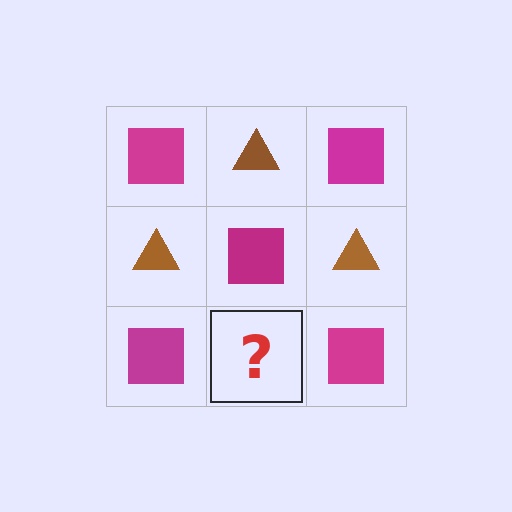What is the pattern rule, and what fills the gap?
The rule is that it alternates magenta square and brown triangle in a checkerboard pattern. The gap should be filled with a brown triangle.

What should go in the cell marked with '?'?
The missing cell should contain a brown triangle.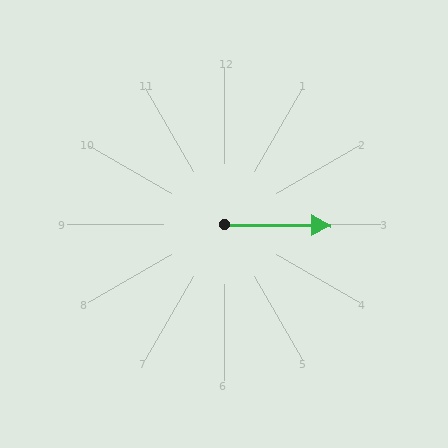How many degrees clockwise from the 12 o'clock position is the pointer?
Approximately 91 degrees.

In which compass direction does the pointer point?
East.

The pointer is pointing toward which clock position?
Roughly 3 o'clock.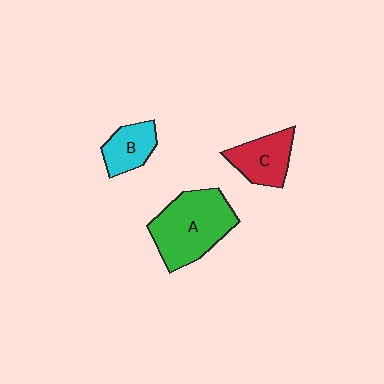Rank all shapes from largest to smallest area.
From largest to smallest: A (green), C (red), B (cyan).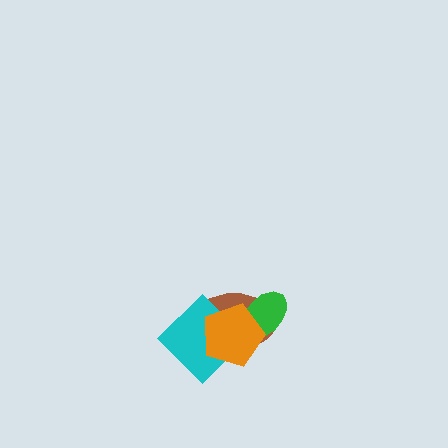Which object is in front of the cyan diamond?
The orange pentagon is in front of the cyan diamond.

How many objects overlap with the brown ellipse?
3 objects overlap with the brown ellipse.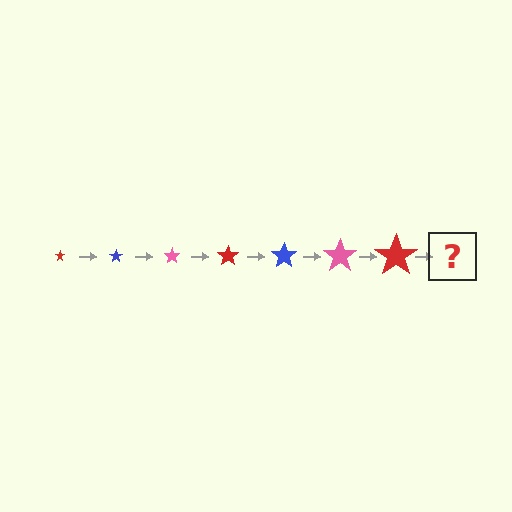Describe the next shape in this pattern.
It should be a blue star, larger than the previous one.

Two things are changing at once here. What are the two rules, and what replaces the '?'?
The two rules are that the star grows larger each step and the color cycles through red, blue, and pink. The '?' should be a blue star, larger than the previous one.